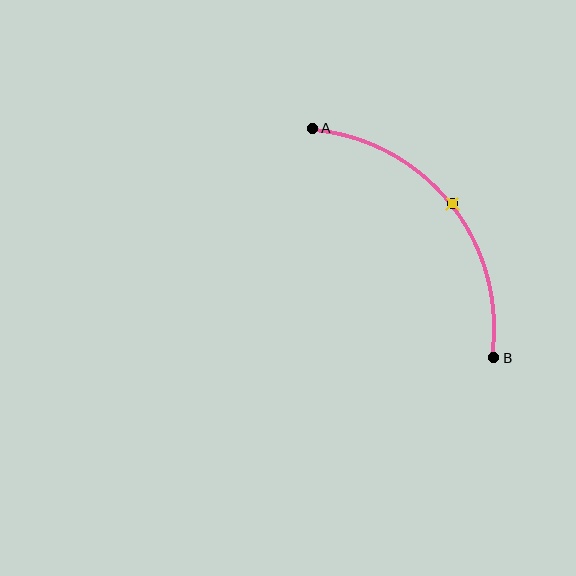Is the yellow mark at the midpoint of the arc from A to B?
Yes. The yellow mark lies on the arc at equal arc-length from both A and B — it is the arc midpoint.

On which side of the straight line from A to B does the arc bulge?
The arc bulges above and to the right of the straight line connecting A and B.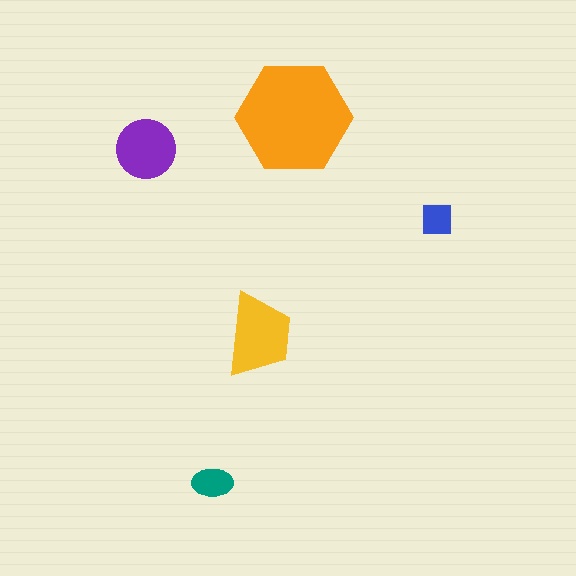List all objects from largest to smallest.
The orange hexagon, the yellow trapezoid, the purple circle, the teal ellipse, the blue square.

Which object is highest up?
The orange hexagon is topmost.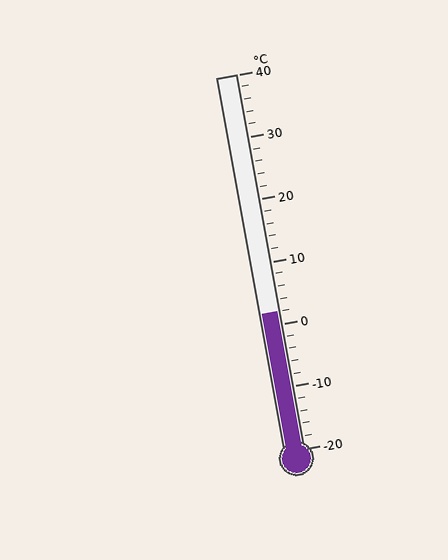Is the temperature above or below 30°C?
The temperature is below 30°C.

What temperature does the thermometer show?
The thermometer shows approximately 2°C.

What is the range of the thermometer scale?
The thermometer scale ranges from -20°C to 40°C.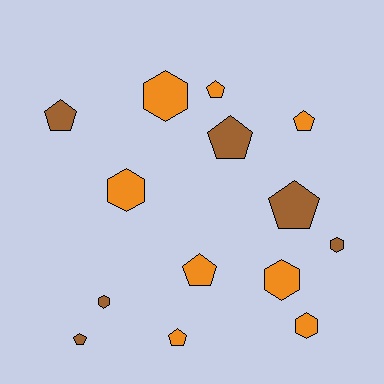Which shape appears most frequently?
Pentagon, with 8 objects.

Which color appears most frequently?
Orange, with 8 objects.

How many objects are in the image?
There are 14 objects.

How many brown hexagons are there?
There are 2 brown hexagons.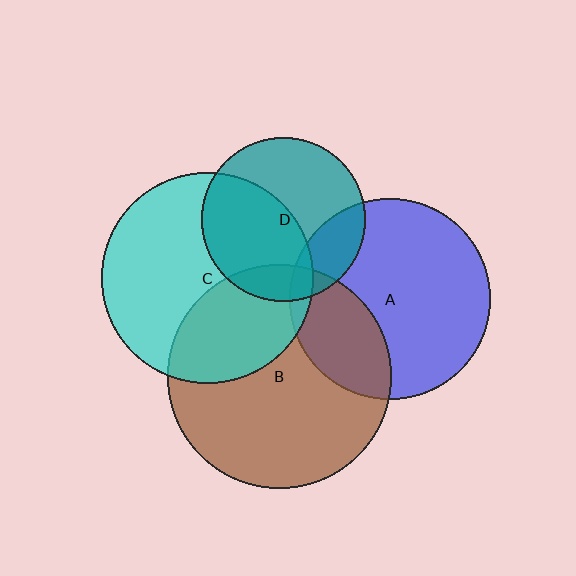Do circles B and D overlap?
Yes.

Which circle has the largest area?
Circle B (brown).